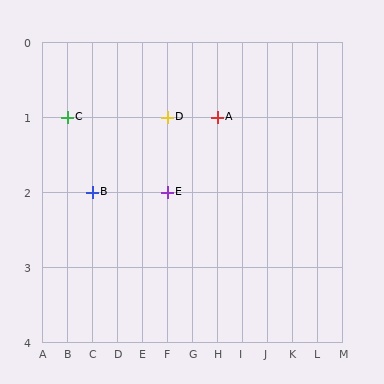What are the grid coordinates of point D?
Point D is at grid coordinates (F, 1).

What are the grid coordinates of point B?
Point B is at grid coordinates (C, 2).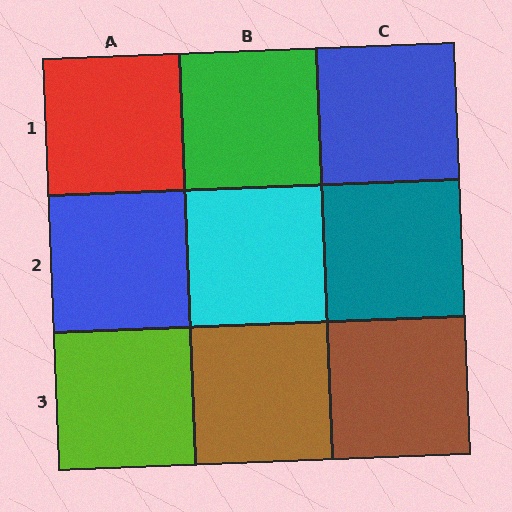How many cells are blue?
2 cells are blue.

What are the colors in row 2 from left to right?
Blue, cyan, teal.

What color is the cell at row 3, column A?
Lime.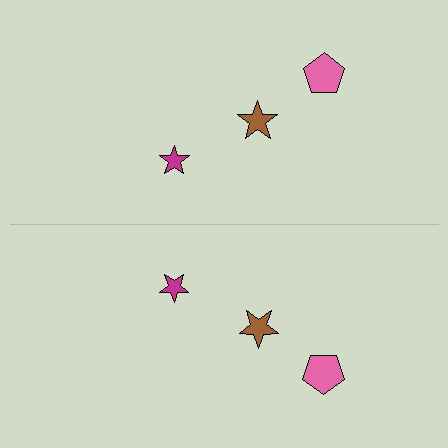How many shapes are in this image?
There are 6 shapes in this image.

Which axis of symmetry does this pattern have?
The pattern has a horizontal axis of symmetry running through the center of the image.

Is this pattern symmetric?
Yes, this pattern has bilateral (reflection) symmetry.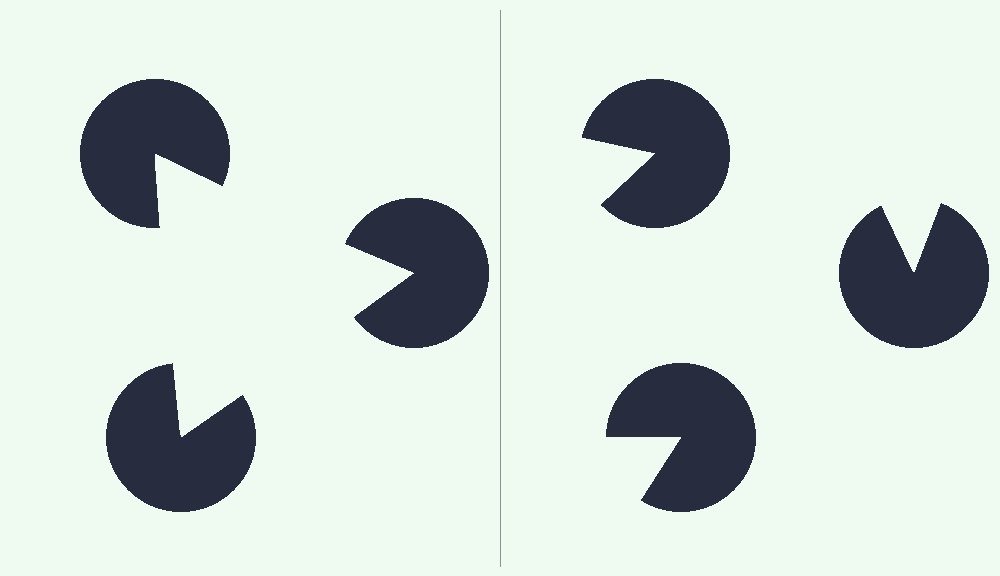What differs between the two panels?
The pac-man discs are positioned identically on both sides; only the wedge orientations differ. On the left they align to a triangle; on the right they are misaligned.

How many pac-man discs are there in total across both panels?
6 — 3 on each side.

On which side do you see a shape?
An illusory triangle appears on the left side. On the right side the wedge cuts are rotated, so no coherent shape forms.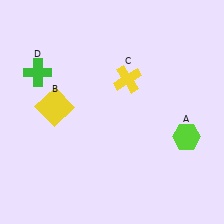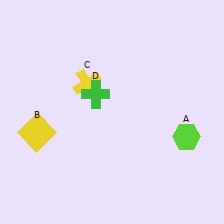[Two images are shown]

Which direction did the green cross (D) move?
The green cross (D) moved right.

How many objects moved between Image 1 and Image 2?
3 objects moved between the two images.